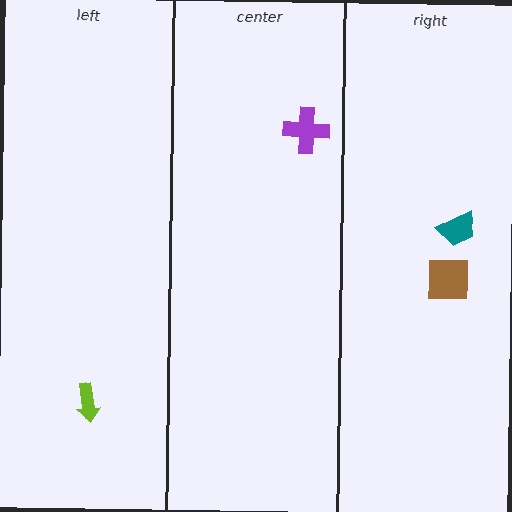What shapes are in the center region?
The purple cross.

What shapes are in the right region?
The teal trapezoid, the brown square.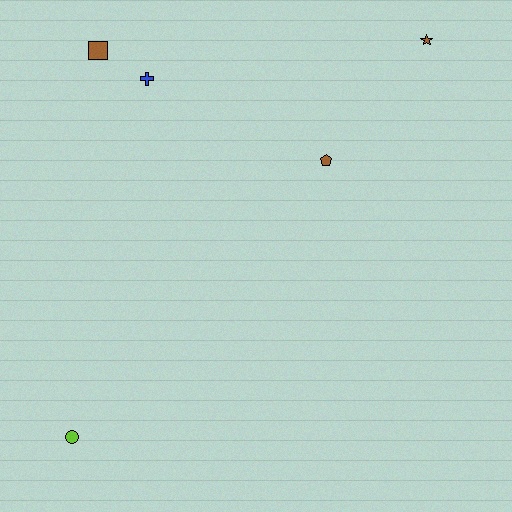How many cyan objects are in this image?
There are no cyan objects.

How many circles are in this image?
There is 1 circle.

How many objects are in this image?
There are 5 objects.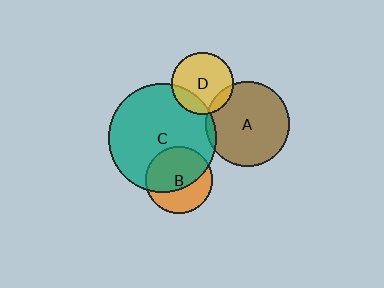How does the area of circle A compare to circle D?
Approximately 1.8 times.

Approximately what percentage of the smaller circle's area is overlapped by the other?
Approximately 60%.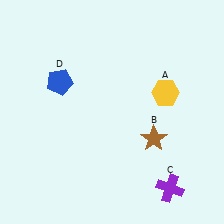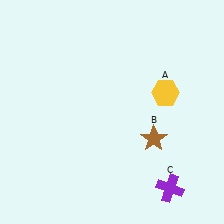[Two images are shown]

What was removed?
The blue pentagon (D) was removed in Image 2.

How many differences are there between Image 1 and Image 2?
There is 1 difference between the two images.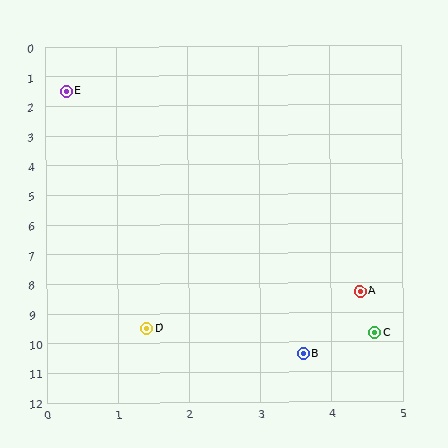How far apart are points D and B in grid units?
Points D and B are about 2.4 grid units apart.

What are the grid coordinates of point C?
Point C is at approximately (4.6, 9.7).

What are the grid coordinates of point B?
Point B is at approximately (3.6, 10.4).